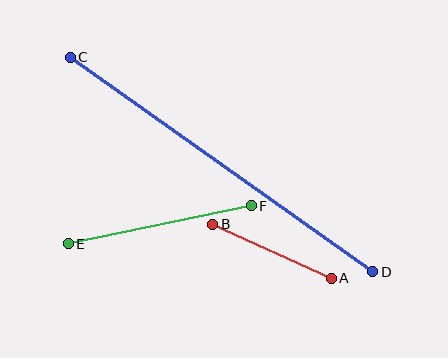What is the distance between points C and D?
The distance is approximately 371 pixels.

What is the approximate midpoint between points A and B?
The midpoint is at approximately (272, 251) pixels.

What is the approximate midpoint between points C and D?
The midpoint is at approximately (222, 165) pixels.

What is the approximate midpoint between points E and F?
The midpoint is at approximately (160, 225) pixels.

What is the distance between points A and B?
The distance is approximately 130 pixels.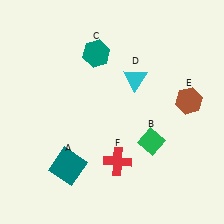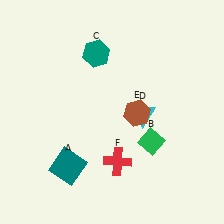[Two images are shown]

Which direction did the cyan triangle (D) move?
The cyan triangle (D) moved down.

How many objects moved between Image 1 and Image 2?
2 objects moved between the two images.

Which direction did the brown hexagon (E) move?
The brown hexagon (E) moved left.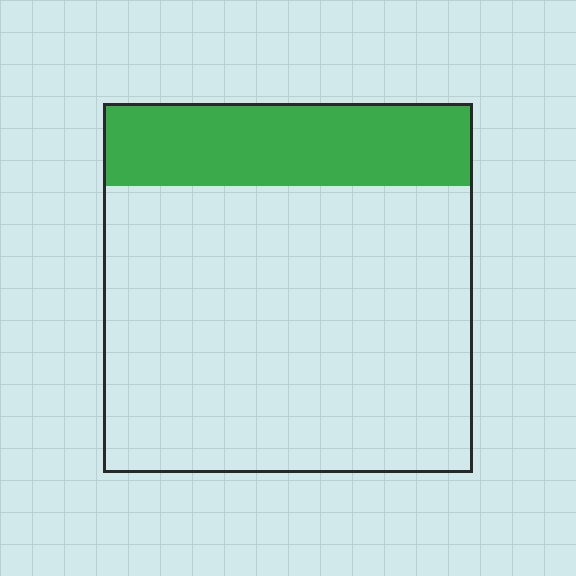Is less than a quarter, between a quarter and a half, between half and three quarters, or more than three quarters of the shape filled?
Less than a quarter.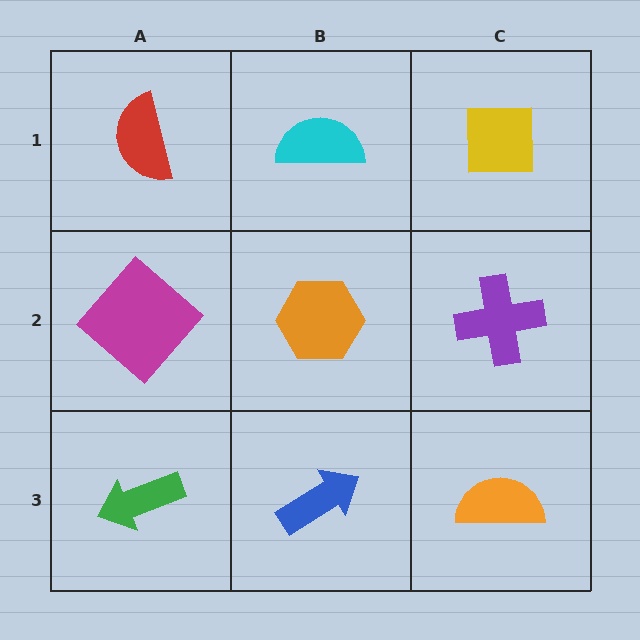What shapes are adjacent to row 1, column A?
A magenta diamond (row 2, column A), a cyan semicircle (row 1, column B).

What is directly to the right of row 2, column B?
A purple cross.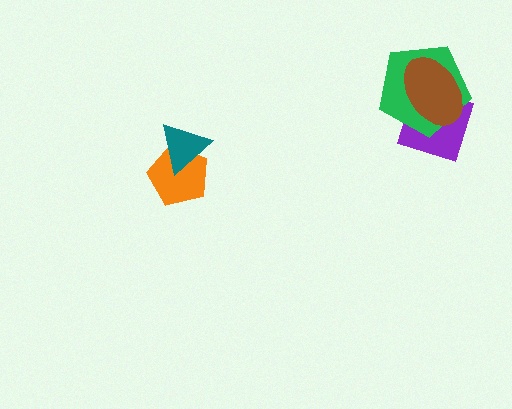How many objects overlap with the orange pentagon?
1 object overlaps with the orange pentagon.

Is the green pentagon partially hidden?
Yes, it is partially covered by another shape.